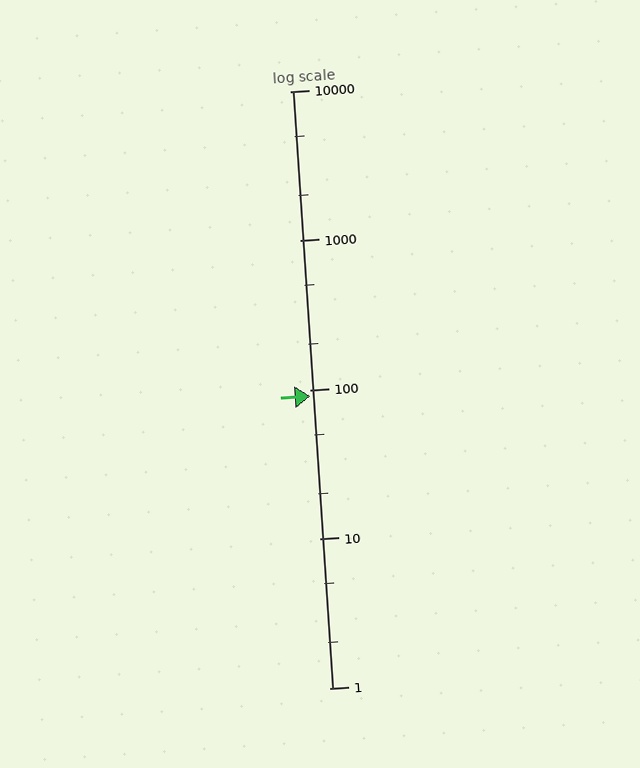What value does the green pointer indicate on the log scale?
The pointer indicates approximately 90.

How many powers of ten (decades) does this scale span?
The scale spans 4 decades, from 1 to 10000.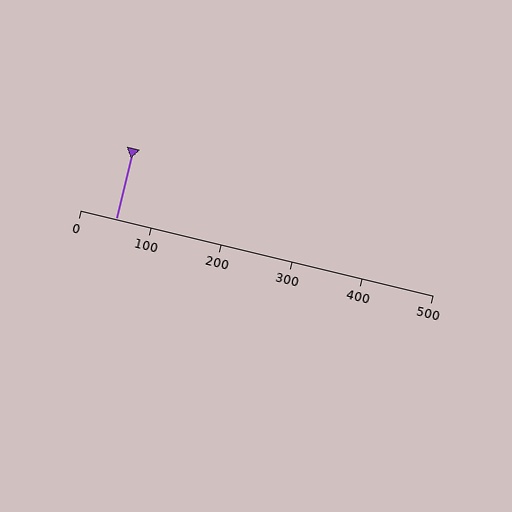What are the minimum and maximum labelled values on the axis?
The axis runs from 0 to 500.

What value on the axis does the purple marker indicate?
The marker indicates approximately 50.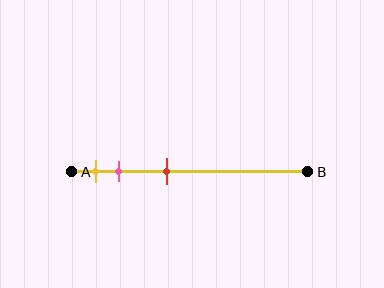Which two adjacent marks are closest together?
The yellow and pink marks are the closest adjacent pair.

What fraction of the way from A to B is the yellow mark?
The yellow mark is approximately 10% (0.1) of the way from A to B.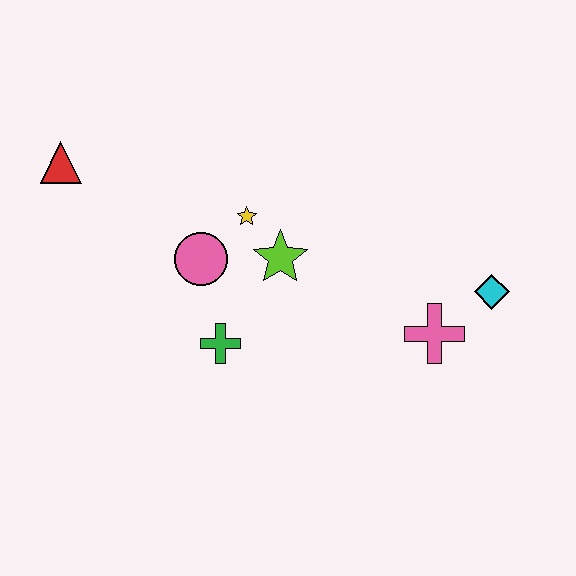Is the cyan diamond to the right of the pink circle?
Yes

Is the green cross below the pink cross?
Yes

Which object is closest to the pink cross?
The cyan diamond is closest to the pink cross.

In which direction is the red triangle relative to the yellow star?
The red triangle is to the left of the yellow star.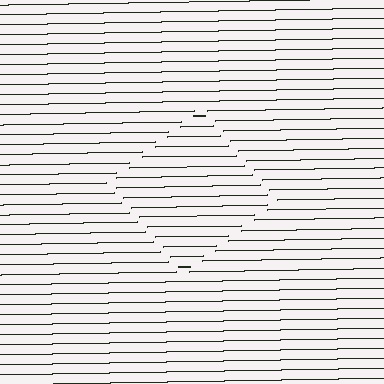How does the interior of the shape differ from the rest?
The interior of the shape contains the same grating, shifted by half a period — the contour is defined by the phase discontinuity where line-ends from the inner and outer gratings abut.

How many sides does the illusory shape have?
4 sides — the line-ends trace a square.